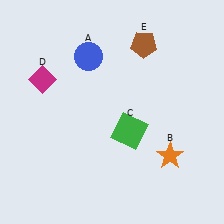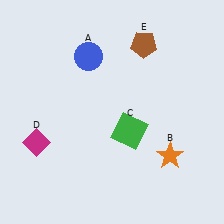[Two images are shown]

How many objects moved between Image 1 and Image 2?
1 object moved between the two images.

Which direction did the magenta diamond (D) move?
The magenta diamond (D) moved down.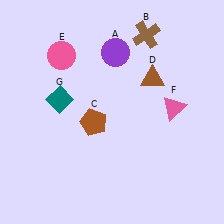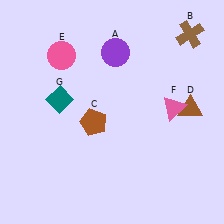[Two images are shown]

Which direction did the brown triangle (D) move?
The brown triangle (D) moved right.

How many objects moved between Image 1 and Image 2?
2 objects moved between the two images.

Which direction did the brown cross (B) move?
The brown cross (B) moved right.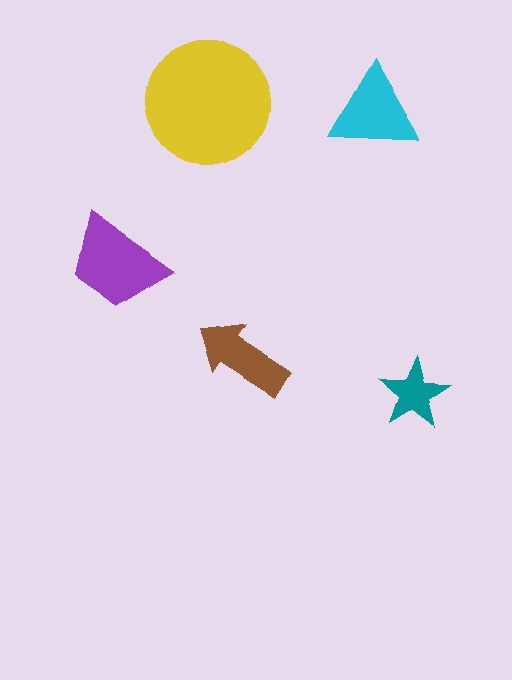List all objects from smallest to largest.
The teal star, the brown arrow, the cyan triangle, the purple trapezoid, the yellow circle.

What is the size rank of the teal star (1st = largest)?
5th.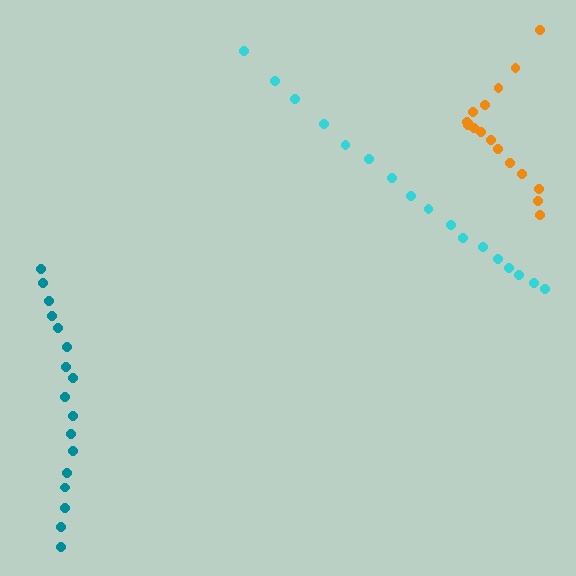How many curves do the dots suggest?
There are 3 distinct paths.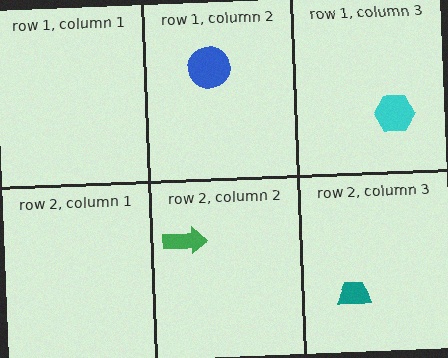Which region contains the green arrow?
The row 2, column 2 region.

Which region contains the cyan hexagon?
The row 1, column 3 region.